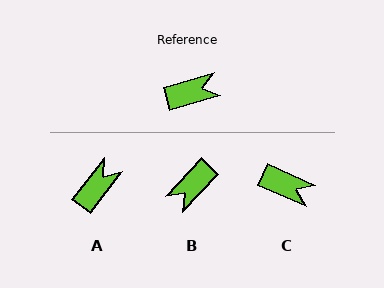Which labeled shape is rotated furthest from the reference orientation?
B, about 149 degrees away.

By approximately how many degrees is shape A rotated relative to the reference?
Approximately 36 degrees counter-clockwise.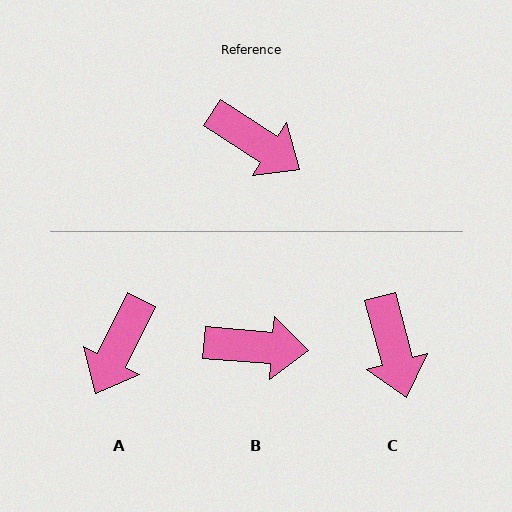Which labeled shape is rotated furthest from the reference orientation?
A, about 83 degrees away.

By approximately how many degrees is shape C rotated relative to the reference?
Approximately 42 degrees clockwise.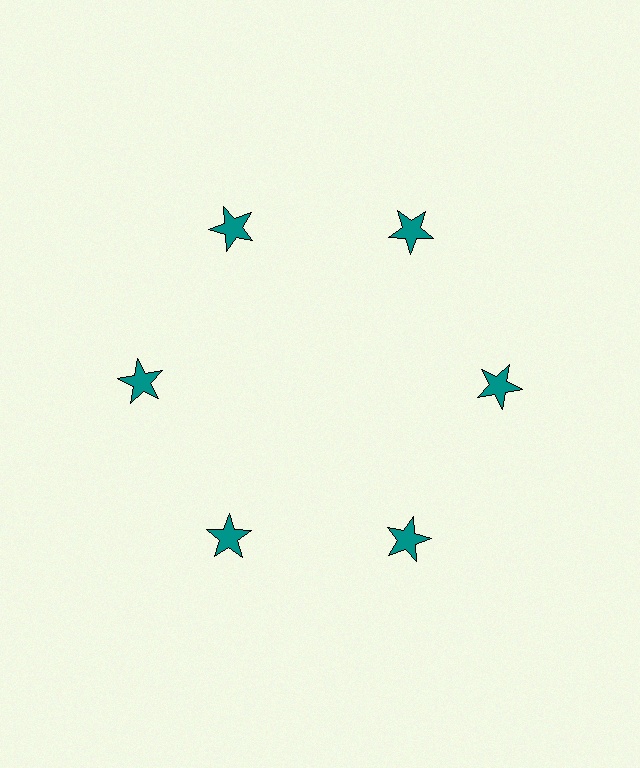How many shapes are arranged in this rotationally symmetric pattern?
There are 6 shapes, arranged in 6 groups of 1.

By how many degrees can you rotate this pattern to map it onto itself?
The pattern maps onto itself every 60 degrees of rotation.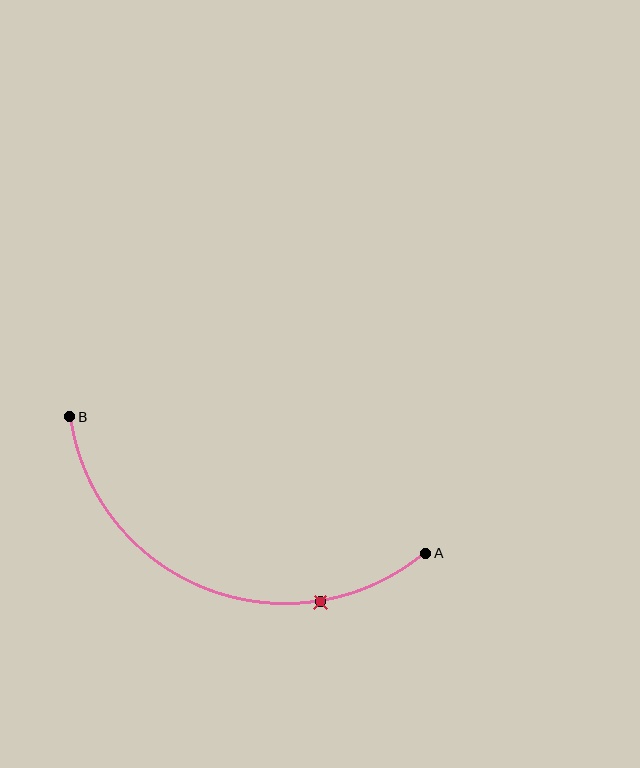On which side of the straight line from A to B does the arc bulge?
The arc bulges below the straight line connecting A and B.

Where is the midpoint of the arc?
The arc midpoint is the point on the curve farthest from the straight line joining A and B. It sits below that line.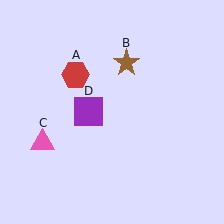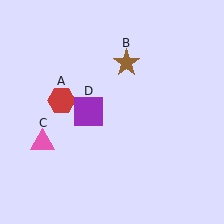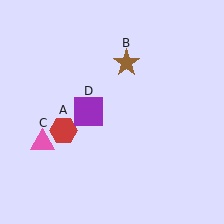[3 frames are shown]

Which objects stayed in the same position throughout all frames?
Brown star (object B) and pink triangle (object C) and purple square (object D) remained stationary.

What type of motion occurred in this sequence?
The red hexagon (object A) rotated counterclockwise around the center of the scene.